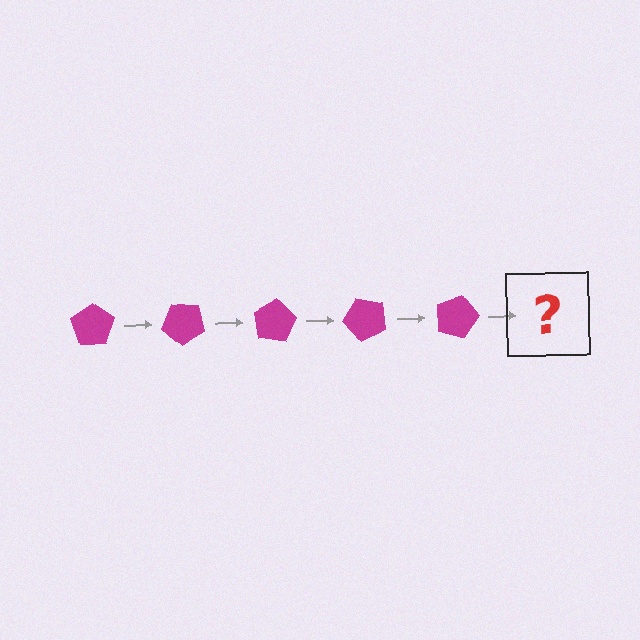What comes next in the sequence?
The next element should be a magenta pentagon rotated 200 degrees.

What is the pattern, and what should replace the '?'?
The pattern is that the pentagon rotates 40 degrees each step. The '?' should be a magenta pentagon rotated 200 degrees.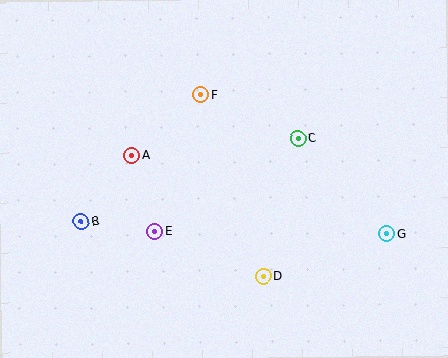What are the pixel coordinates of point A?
Point A is at (131, 156).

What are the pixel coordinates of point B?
Point B is at (81, 221).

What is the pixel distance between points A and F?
The distance between A and F is 92 pixels.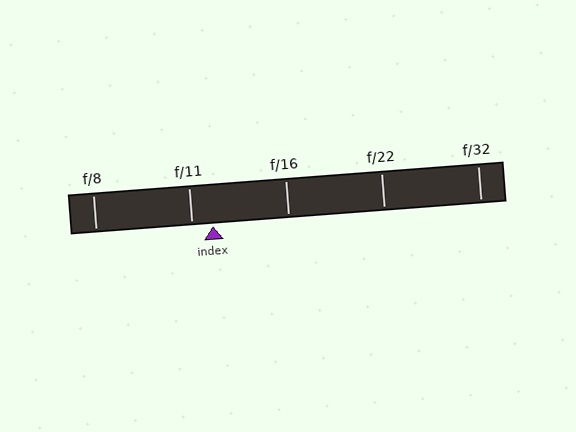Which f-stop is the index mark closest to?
The index mark is closest to f/11.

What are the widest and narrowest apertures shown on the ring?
The widest aperture shown is f/8 and the narrowest is f/32.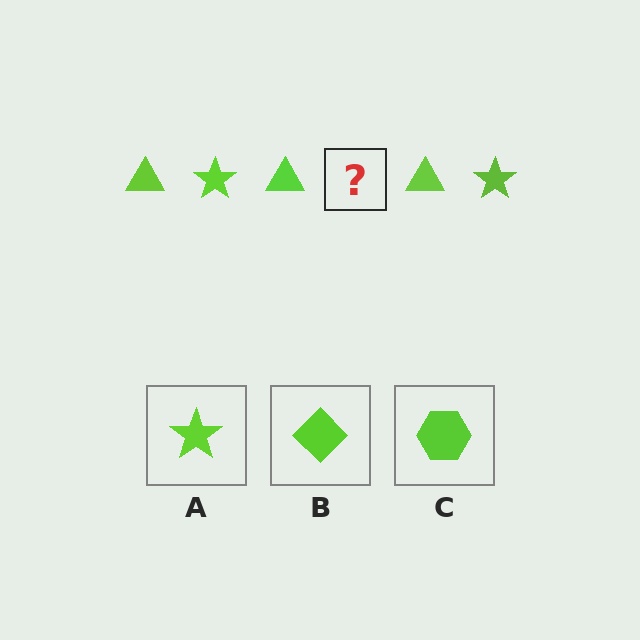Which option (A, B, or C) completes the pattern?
A.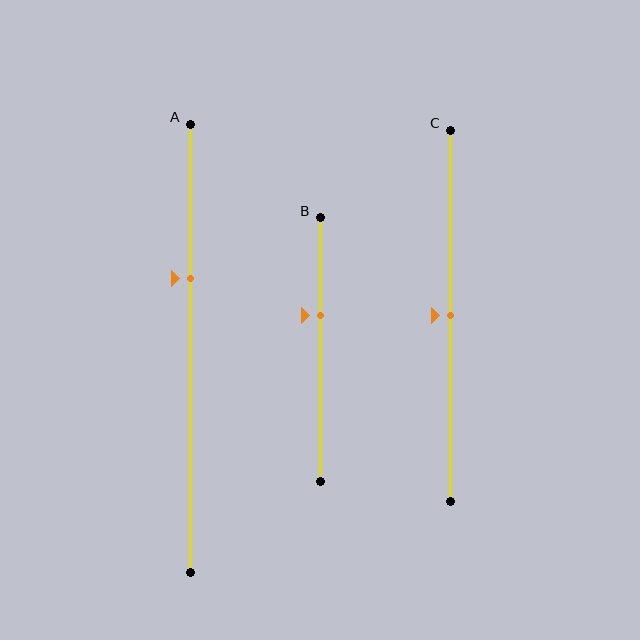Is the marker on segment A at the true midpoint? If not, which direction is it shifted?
No, the marker on segment A is shifted upward by about 16% of the segment length.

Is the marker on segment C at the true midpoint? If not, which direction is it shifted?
Yes, the marker on segment C is at the true midpoint.